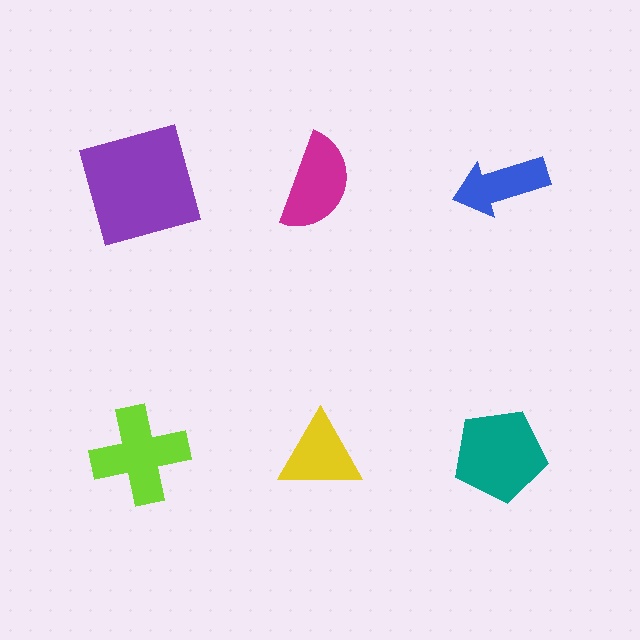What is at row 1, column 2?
A magenta semicircle.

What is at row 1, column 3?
A blue arrow.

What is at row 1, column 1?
A purple square.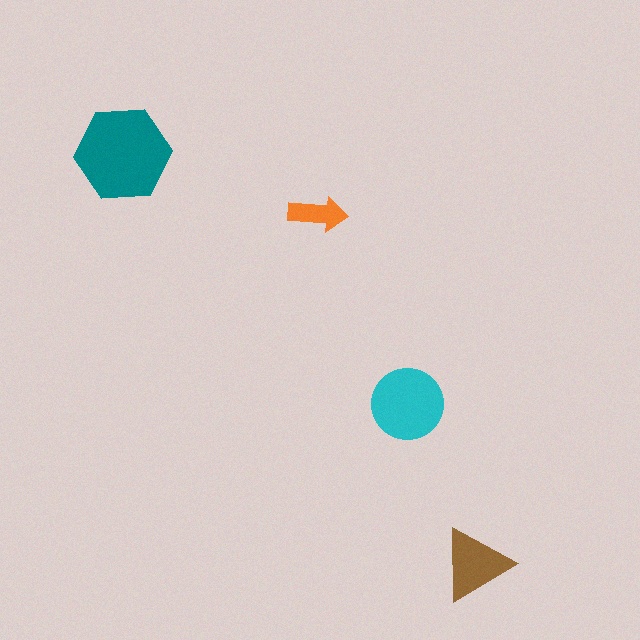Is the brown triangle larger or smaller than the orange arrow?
Larger.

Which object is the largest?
The teal hexagon.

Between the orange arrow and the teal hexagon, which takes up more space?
The teal hexagon.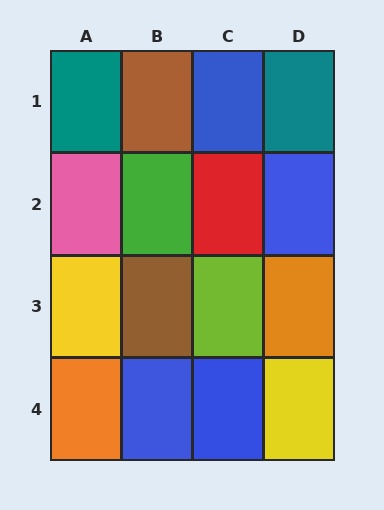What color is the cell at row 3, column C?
Lime.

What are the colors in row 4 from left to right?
Orange, blue, blue, yellow.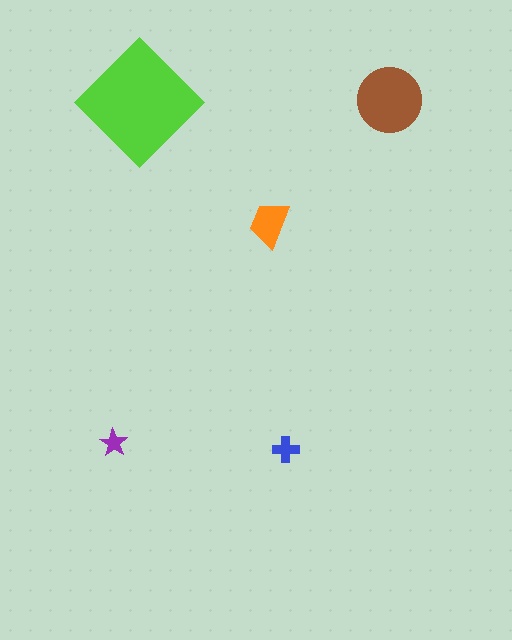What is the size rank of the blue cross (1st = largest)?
4th.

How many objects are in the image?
There are 5 objects in the image.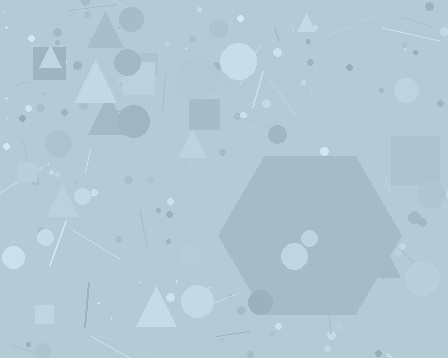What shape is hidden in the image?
A hexagon is hidden in the image.